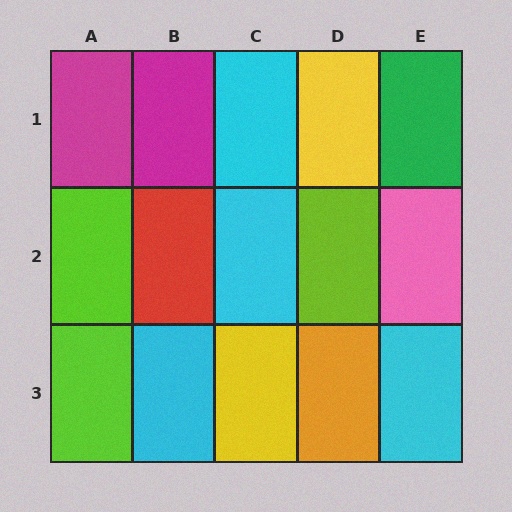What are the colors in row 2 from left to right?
Lime, red, cyan, lime, pink.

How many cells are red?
1 cell is red.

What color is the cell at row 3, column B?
Cyan.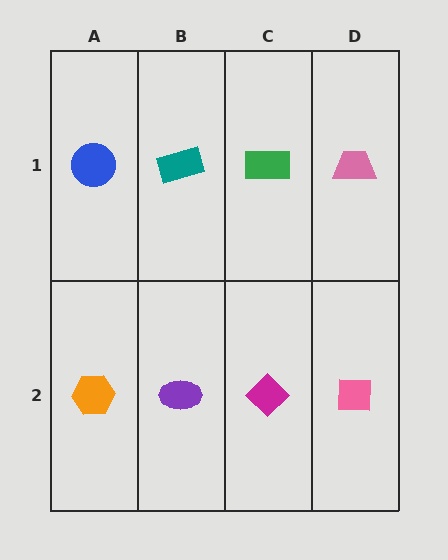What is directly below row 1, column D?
A pink square.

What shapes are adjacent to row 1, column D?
A pink square (row 2, column D), a green rectangle (row 1, column C).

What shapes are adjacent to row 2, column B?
A teal rectangle (row 1, column B), an orange hexagon (row 2, column A), a magenta diamond (row 2, column C).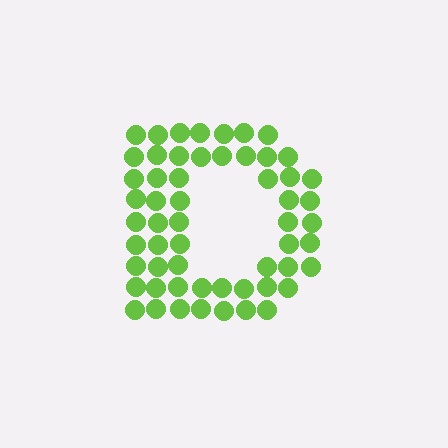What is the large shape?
The large shape is the letter D.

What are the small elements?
The small elements are circles.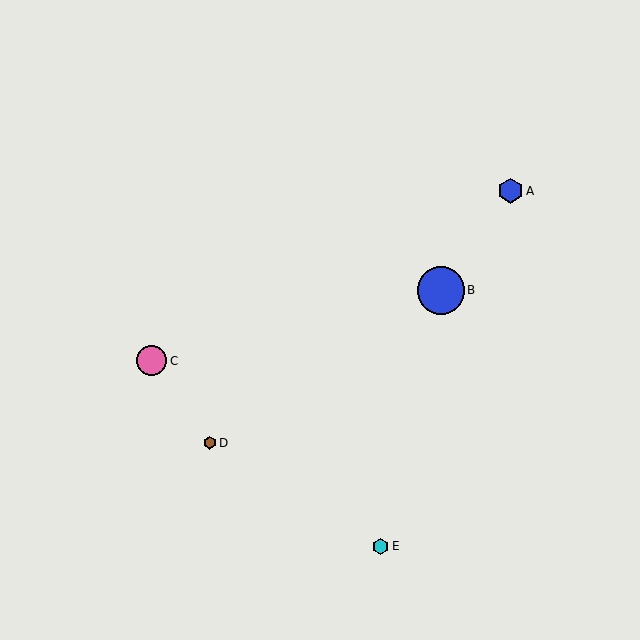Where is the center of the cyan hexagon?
The center of the cyan hexagon is at (381, 546).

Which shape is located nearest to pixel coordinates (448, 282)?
The blue circle (labeled B) at (441, 290) is nearest to that location.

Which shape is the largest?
The blue circle (labeled B) is the largest.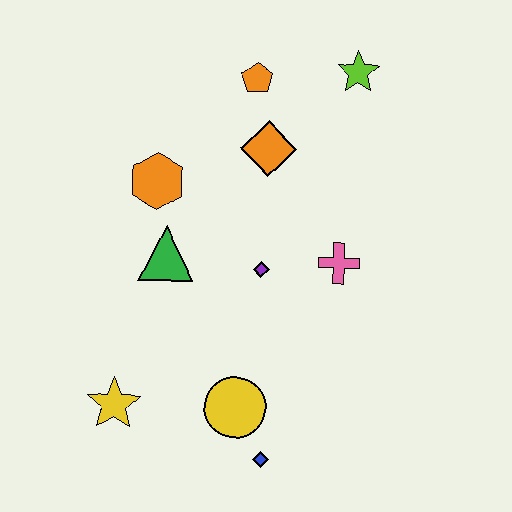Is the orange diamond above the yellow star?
Yes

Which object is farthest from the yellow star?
The lime star is farthest from the yellow star.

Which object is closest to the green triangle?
The orange hexagon is closest to the green triangle.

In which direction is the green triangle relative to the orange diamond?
The green triangle is below the orange diamond.